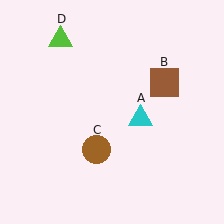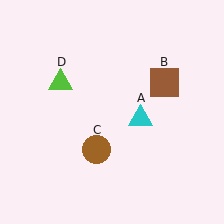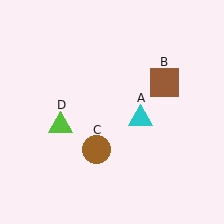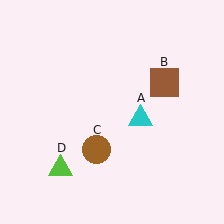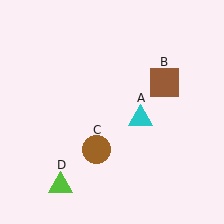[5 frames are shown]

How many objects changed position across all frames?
1 object changed position: lime triangle (object D).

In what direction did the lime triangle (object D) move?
The lime triangle (object D) moved down.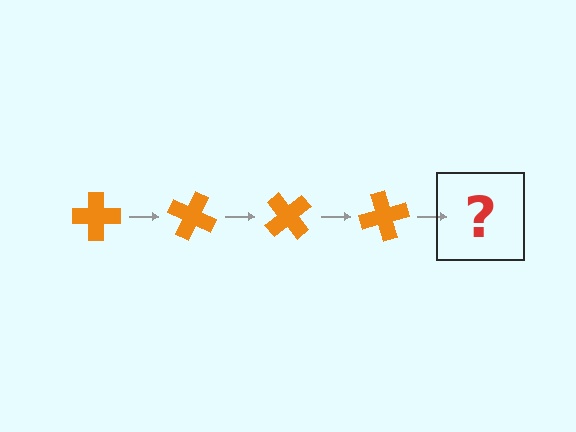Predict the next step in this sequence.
The next step is an orange cross rotated 100 degrees.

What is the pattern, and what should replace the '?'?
The pattern is that the cross rotates 25 degrees each step. The '?' should be an orange cross rotated 100 degrees.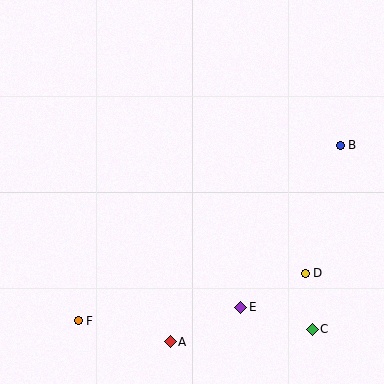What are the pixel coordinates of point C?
Point C is at (312, 329).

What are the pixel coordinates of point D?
Point D is at (305, 273).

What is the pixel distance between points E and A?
The distance between E and A is 79 pixels.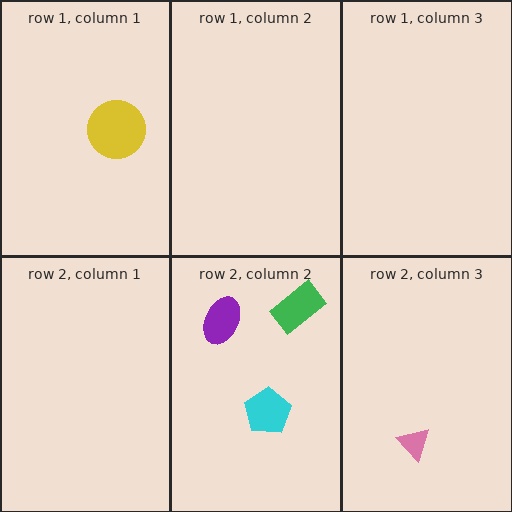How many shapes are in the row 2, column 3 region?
1.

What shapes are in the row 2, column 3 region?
The pink triangle.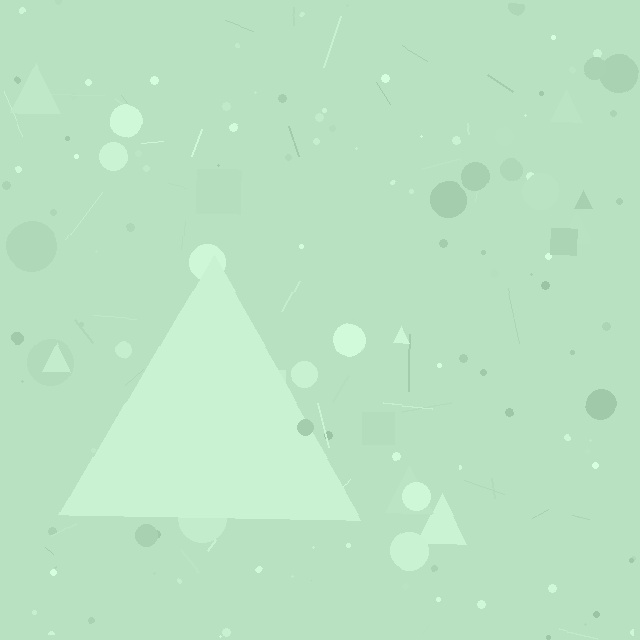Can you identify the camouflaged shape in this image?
The camouflaged shape is a triangle.